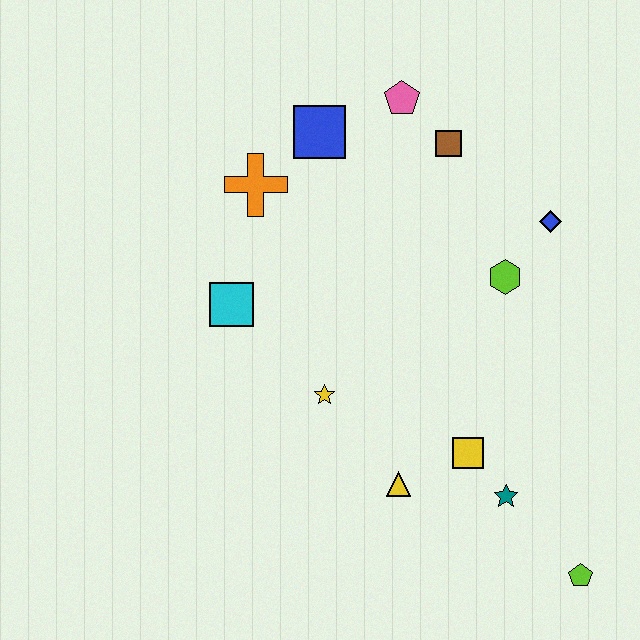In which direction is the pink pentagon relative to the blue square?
The pink pentagon is to the right of the blue square.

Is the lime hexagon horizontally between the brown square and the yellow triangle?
No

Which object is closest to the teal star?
The yellow square is closest to the teal star.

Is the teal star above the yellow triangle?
No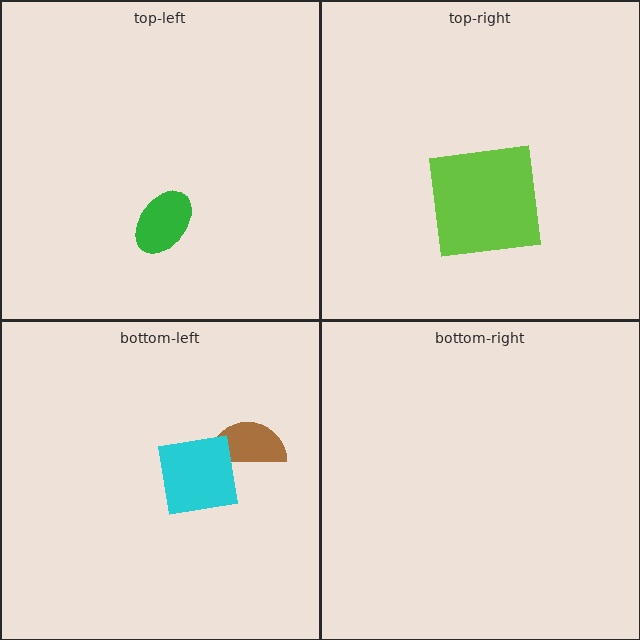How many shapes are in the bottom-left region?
2.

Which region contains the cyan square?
The bottom-left region.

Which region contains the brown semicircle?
The bottom-left region.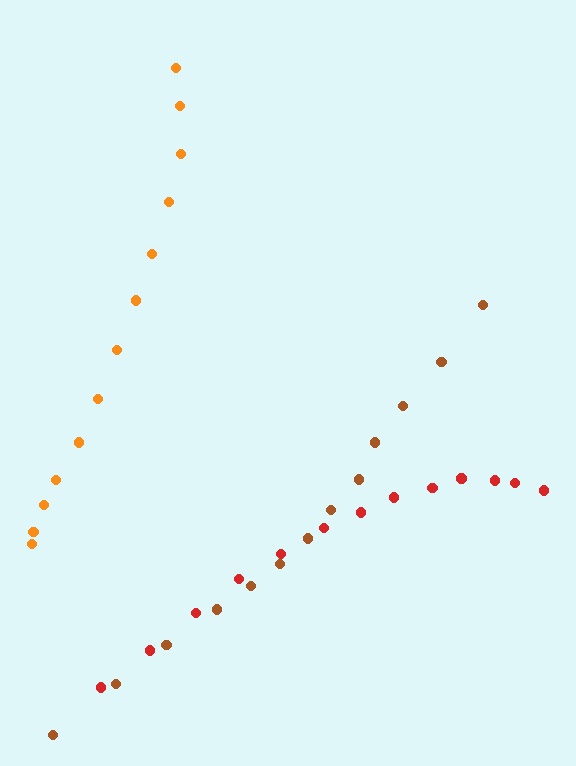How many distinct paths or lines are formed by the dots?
There are 3 distinct paths.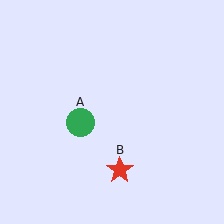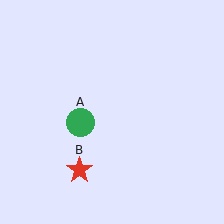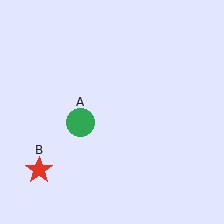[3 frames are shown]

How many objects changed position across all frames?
1 object changed position: red star (object B).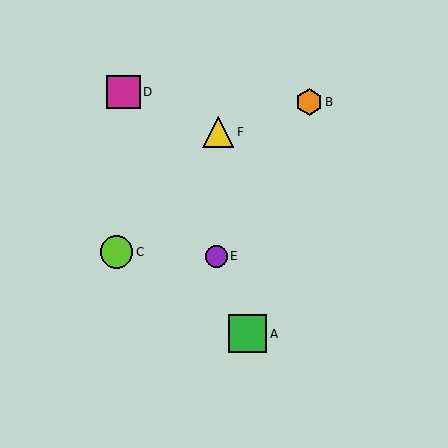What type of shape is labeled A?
Shape A is a green square.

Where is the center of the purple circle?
The center of the purple circle is at (216, 256).